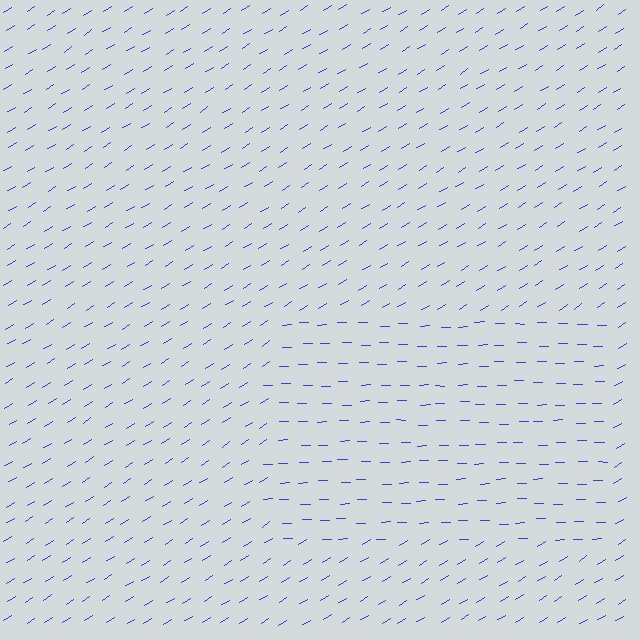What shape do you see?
I see a rectangle.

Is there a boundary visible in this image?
Yes, there is a texture boundary formed by a change in line orientation.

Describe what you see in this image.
The image is filled with small blue line segments. A rectangle region in the image has lines oriented differently from the surrounding lines, creating a visible texture boundary.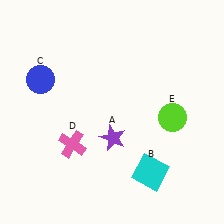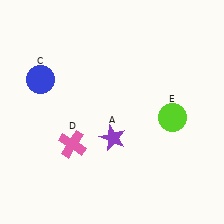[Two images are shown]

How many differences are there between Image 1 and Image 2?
There is 1 difference between the two images.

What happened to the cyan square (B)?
The cyan square (B) was removed in Image 2. It was in the bottom-right area of Image 1.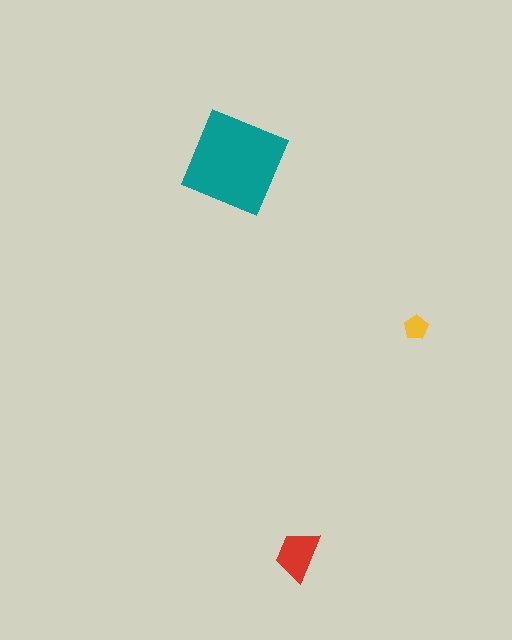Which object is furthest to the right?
The yellow pentagon is rightmost.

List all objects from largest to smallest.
The teal diamond, the red trapezoid, the yellow pentagon.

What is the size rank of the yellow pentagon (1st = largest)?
3rd.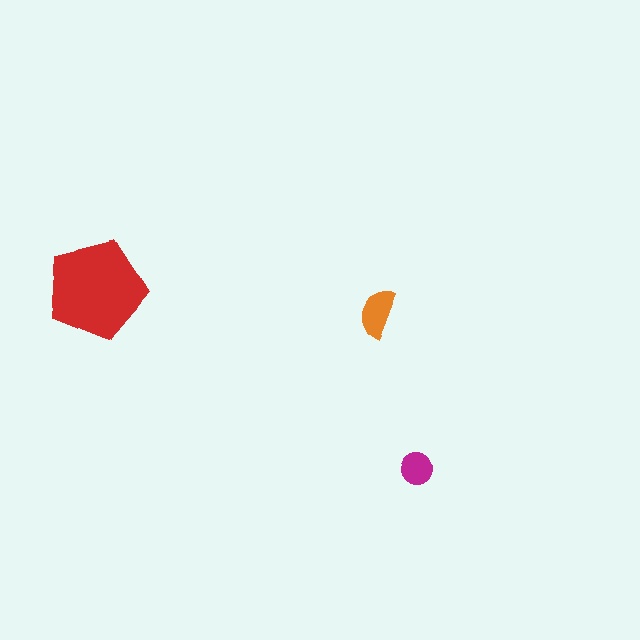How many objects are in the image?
There are 3 objects in the image.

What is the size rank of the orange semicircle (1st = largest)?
2nd.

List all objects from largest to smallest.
The red pentagon, the orange semicircle, the magenta circle.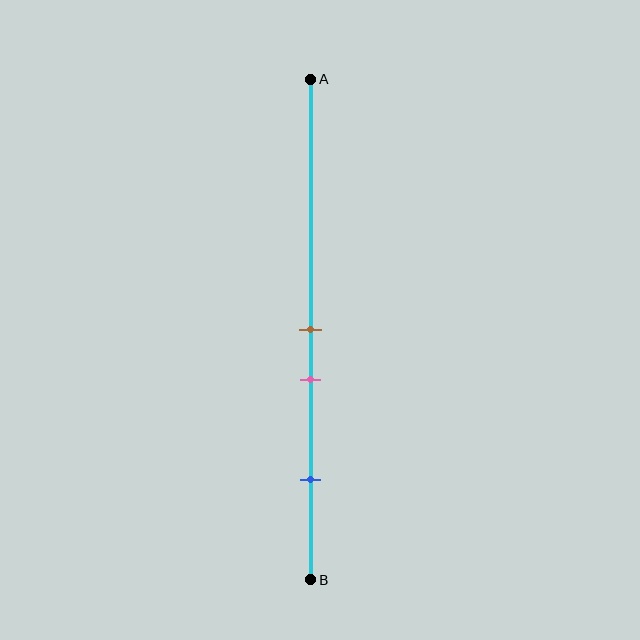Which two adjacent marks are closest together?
The brown and pink marks are the closest adjacent pair.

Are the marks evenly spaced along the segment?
No, the marks are not evenly spaced.